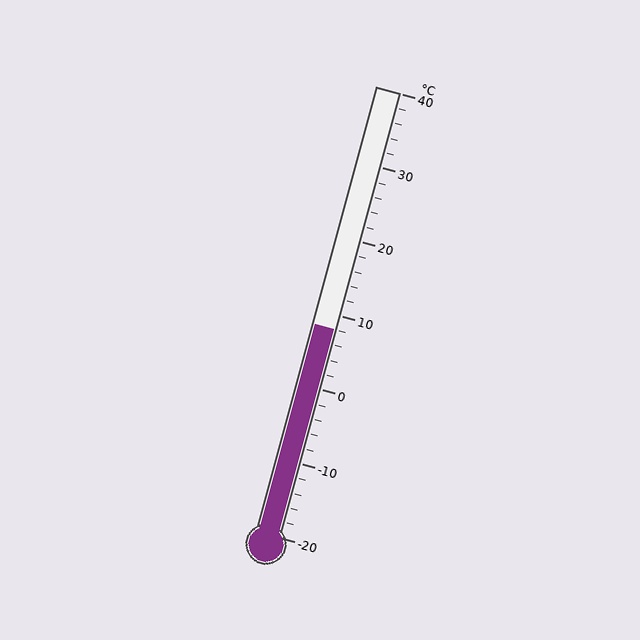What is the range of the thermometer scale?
The thermometer scale ranges from -20°C to 40°C.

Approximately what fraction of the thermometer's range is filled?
The thermometer is filled to approximately 45% of its range.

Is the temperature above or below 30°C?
The temperature is below 30°C.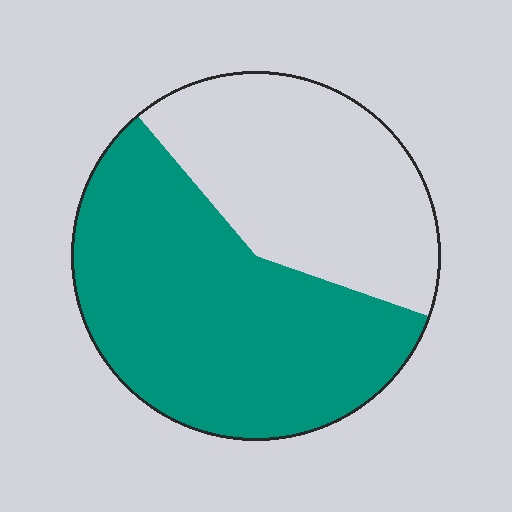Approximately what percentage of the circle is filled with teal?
Approximately 60%.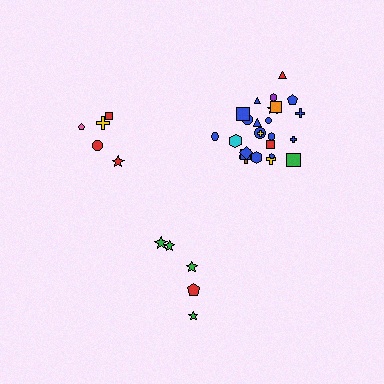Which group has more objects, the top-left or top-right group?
The top-right group.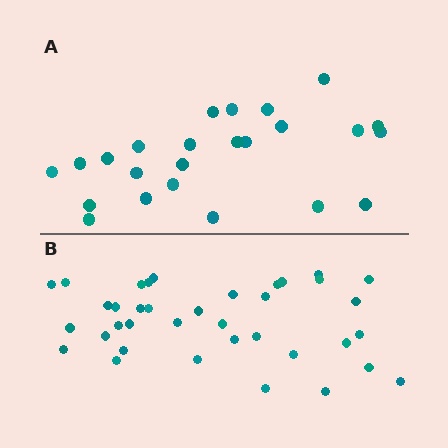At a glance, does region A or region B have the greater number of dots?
Region B (the bottom region) has more dots.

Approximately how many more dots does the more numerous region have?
Region B has approximately 15 more dots than region A.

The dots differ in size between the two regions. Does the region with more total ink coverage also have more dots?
No. Region A has more total ink coverage because its dots are larger, but region B actually contains more individual dots. Total area can be misleading — the number of items is what matters here.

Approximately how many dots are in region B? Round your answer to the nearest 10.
About 40 dots. (The exact count is 37, which rounds to 40.)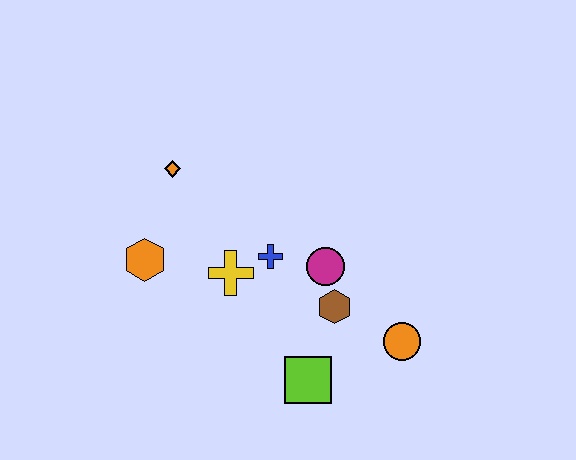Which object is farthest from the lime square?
The orange diamond is farthest from the lime square.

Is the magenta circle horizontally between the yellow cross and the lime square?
No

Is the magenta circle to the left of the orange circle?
Yes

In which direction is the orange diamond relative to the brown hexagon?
The orange diamond is to the left of the brown hexagon.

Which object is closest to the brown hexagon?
The magenta circle is closest to the brown hexagon.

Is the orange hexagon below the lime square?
No